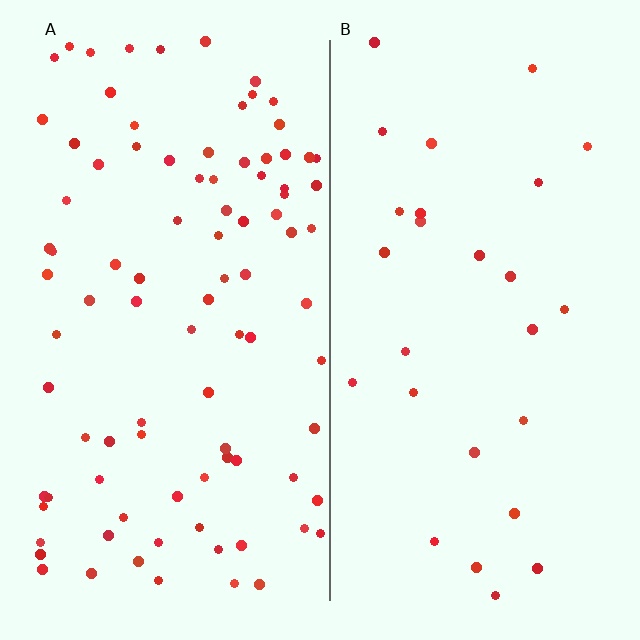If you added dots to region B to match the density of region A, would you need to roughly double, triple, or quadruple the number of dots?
Approximately triple.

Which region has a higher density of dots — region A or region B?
A (the left).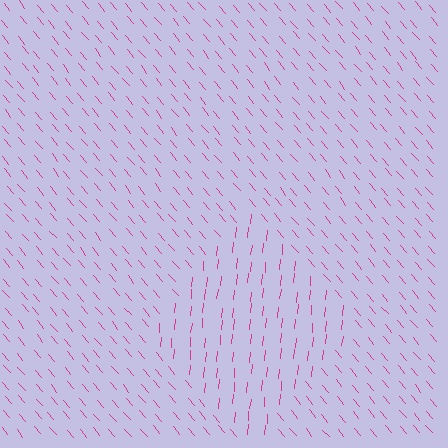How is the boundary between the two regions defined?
The boundary is defined purely by a change in line orientation (approximately 45 degrees difference). All lines are the same color and thickness.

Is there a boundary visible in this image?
Yes, there is a texture boundary formed by a change in line orientation.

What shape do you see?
I see a diamond.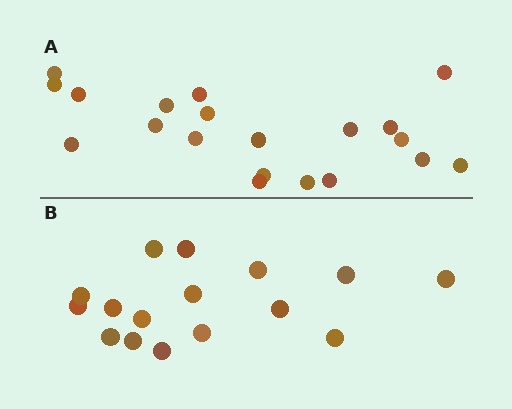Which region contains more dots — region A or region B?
Region A (the top region) has more dots.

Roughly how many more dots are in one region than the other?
Region A has about 4 more dots than region B.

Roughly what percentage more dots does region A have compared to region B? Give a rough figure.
About 25% more.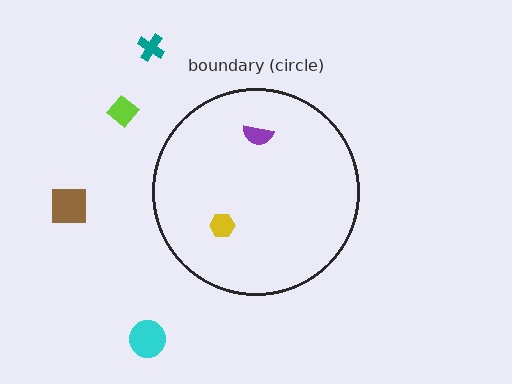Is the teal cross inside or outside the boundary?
Outside.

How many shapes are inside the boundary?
2 inside, 4 outside.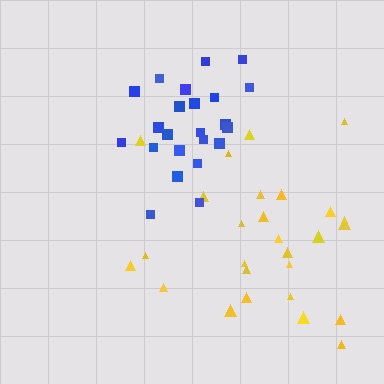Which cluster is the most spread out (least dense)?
Yellow.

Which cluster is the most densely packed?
Blue.